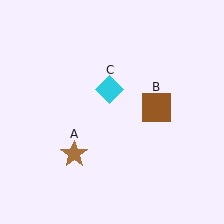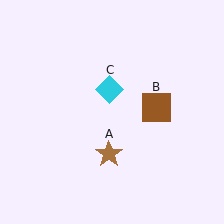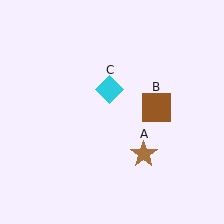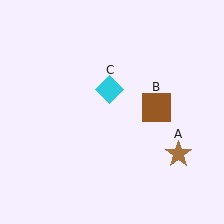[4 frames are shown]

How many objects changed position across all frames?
1 object changed position: brown star (object A).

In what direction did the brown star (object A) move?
The brown star (object A) moved right.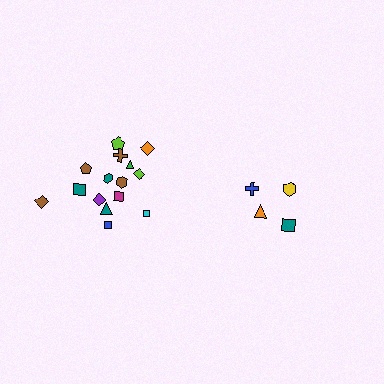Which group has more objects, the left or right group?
The left group.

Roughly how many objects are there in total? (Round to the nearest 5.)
Roughly 20 objects in total.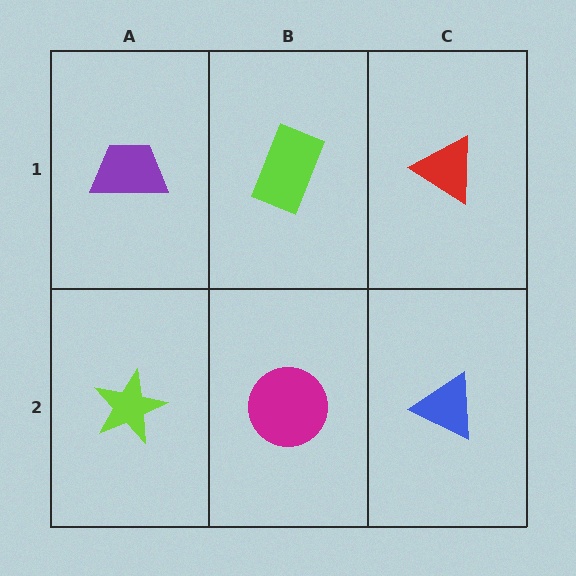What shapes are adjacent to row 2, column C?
A red triangle (row 1, column C), a magenta circle (row 2, column B).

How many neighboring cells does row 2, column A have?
2.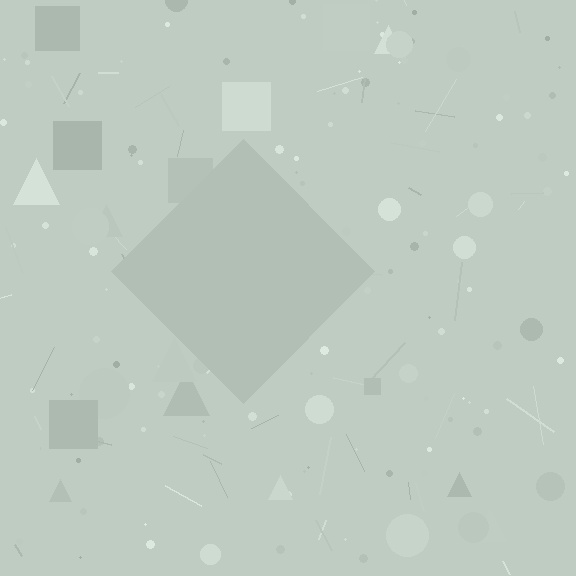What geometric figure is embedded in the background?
A diamond is embedded in the background.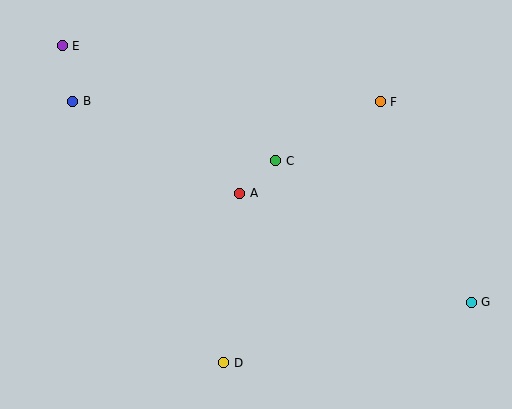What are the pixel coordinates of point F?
Point F is at (380, 102).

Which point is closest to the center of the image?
Point A at (240, 193) is closest to the center.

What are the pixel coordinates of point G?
Point G is at (471, 302).